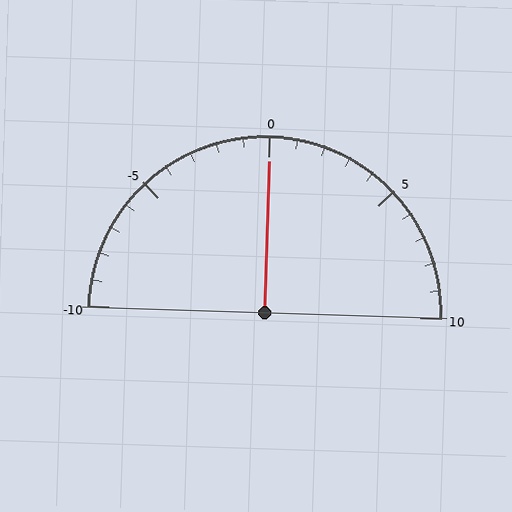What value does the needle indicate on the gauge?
The needle indicates approximately 0.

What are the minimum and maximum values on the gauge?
The gauge ranges from -10 to 10.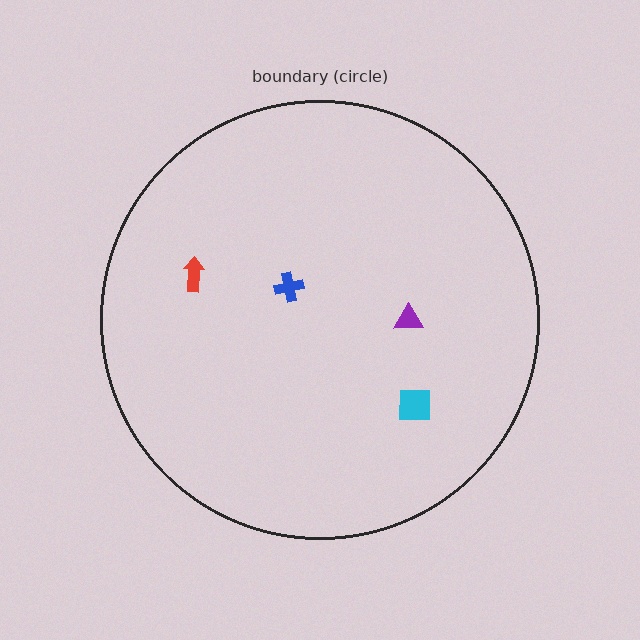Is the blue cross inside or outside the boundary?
Inside.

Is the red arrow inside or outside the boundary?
Inside.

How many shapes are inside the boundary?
4 inside, 0 outside.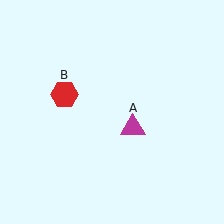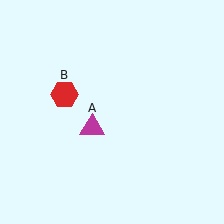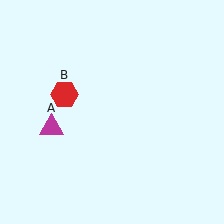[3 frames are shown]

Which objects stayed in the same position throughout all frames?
Red hexagon (object B) remained stationary.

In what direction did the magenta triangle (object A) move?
The magenta triangle (object A) moved left.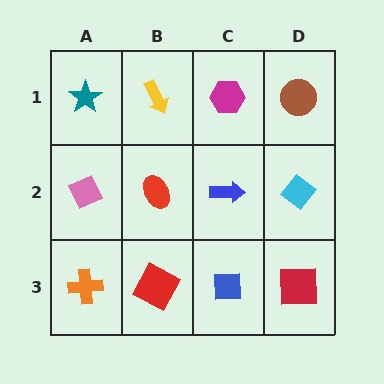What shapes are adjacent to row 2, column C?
A magenta hexagon (row 1, column C), a blue square (row 3, column C), a red ellipse (row 2, column B), a cyan diamond (row 2, column D).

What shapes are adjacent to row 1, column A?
A pink diamond (row 2, column A), a yellow arrow (row 1, column B).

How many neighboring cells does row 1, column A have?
2.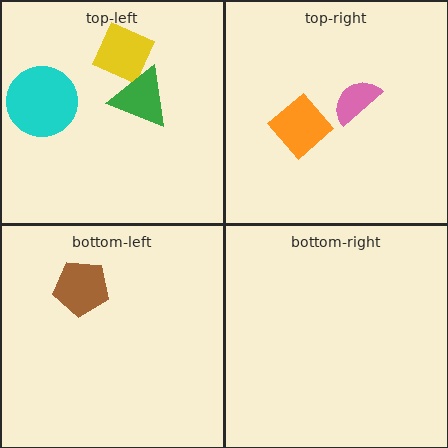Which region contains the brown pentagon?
The bottom-left region.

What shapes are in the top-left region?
The yellow square, the cyan circle, the green triangle.